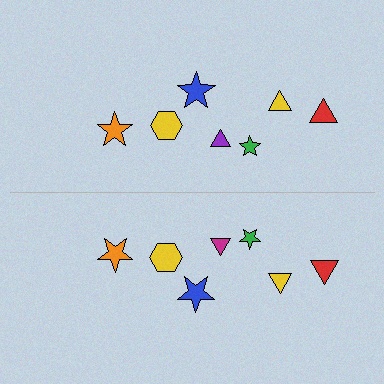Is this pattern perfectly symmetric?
No, the pattern is not perfectly symmetric. The magenta triangle on the bottom side breaks the symmetry — its mirror counterpart is purple.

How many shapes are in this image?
There are 14 shapes in this image.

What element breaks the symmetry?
The magenta triangle on the bottom side breaks the symmetry — its mirror counterpart is purple.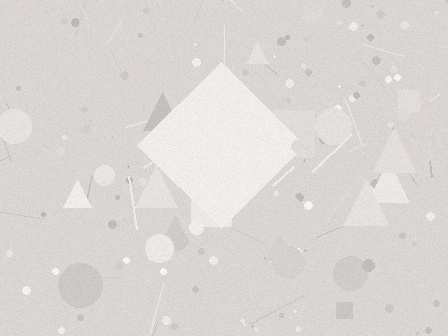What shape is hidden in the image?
A diamond is hidden in the image.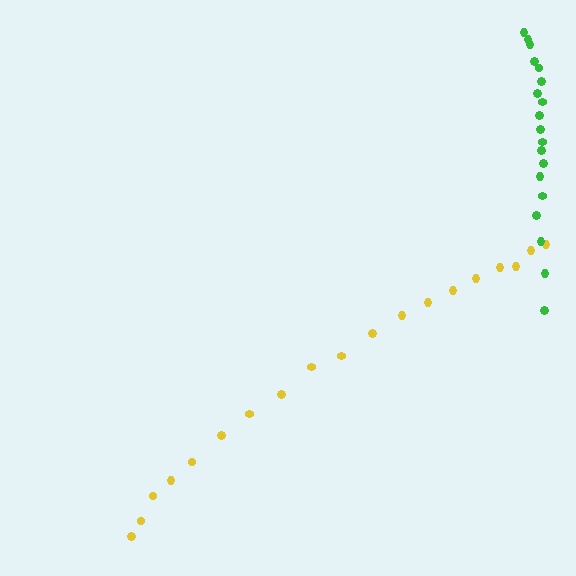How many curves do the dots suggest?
There are 2 distinct paths.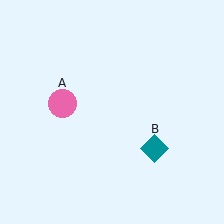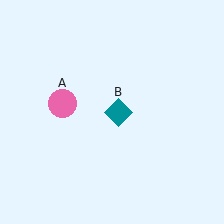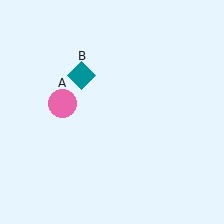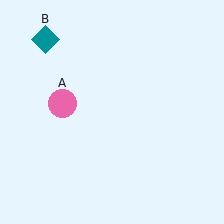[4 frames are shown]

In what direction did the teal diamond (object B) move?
The teal diamond (object B) moved up and to the left.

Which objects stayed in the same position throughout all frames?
Pink circle (object A) remained stationary.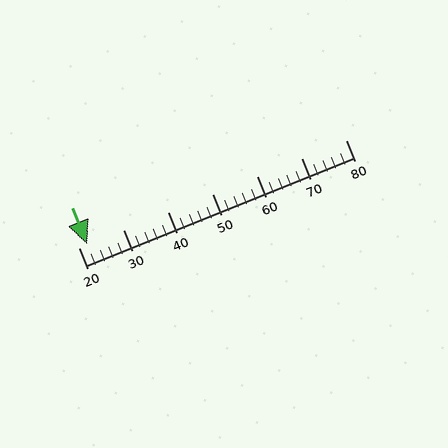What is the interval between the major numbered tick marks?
The major tick marks are spaced 10 units apart.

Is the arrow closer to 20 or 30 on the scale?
The arrow is closer to 20.